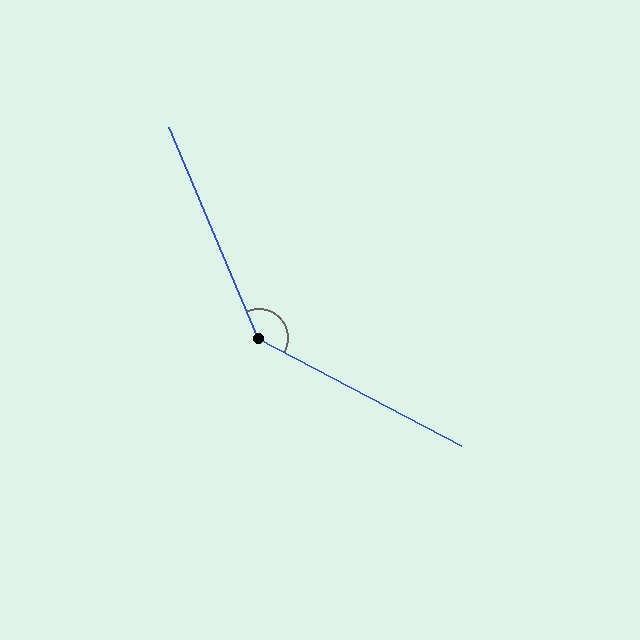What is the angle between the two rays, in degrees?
Approximately 141 degrees.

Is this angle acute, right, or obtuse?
It is obtuse.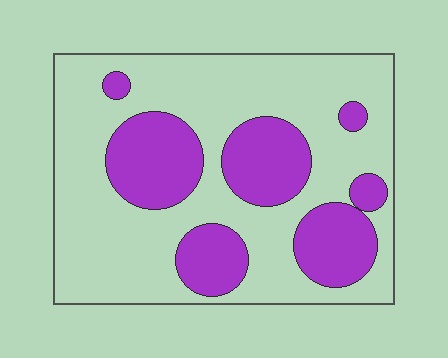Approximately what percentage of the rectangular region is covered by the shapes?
Approximately 30%.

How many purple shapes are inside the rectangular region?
7.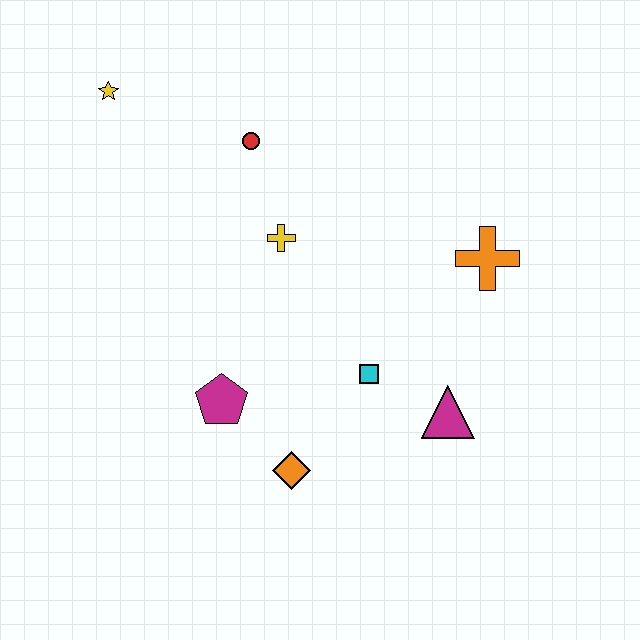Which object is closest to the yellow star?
The red circle is closest to the yellow star.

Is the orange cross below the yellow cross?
Yes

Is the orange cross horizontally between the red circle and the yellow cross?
No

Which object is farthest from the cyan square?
The yellow star is farthest from the cyan square.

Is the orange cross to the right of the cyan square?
Yes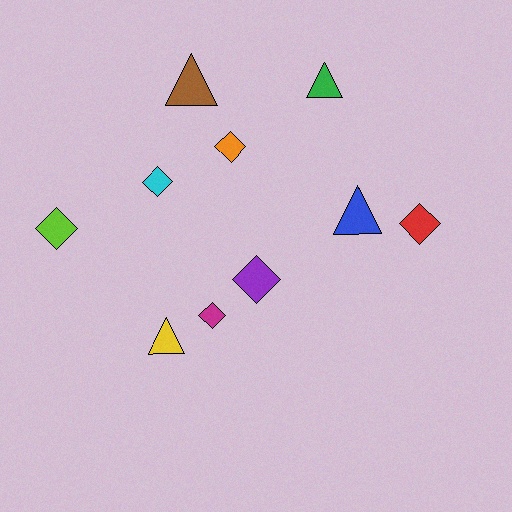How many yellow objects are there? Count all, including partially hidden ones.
There is 1 yellow object.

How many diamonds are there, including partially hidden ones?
There are 6 diamonds.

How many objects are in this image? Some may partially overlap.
There are 10 objects.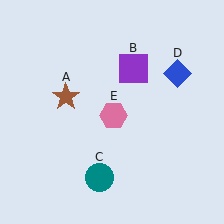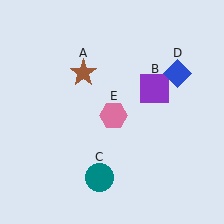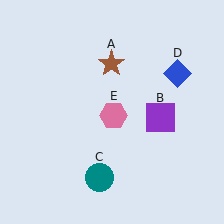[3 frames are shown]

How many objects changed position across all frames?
2 objects changed position: brown star (object A), purple square (object B).